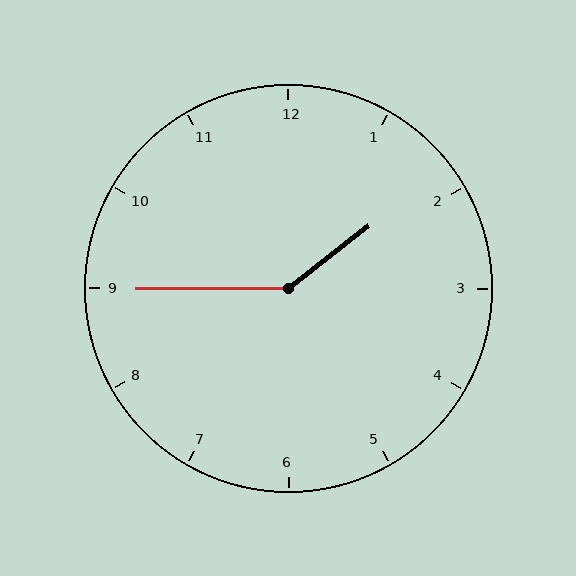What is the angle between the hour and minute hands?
Approximately 142 degrees.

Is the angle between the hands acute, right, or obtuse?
It is obtuse.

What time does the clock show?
1:45.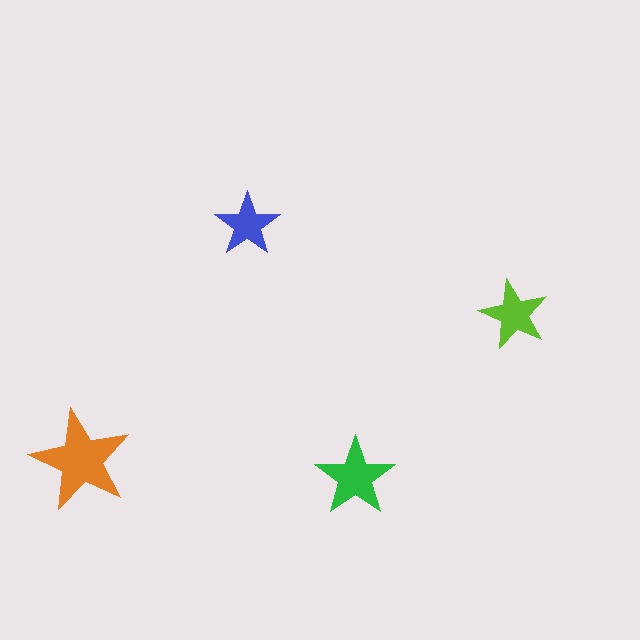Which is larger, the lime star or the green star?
The green one.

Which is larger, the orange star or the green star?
The orange one.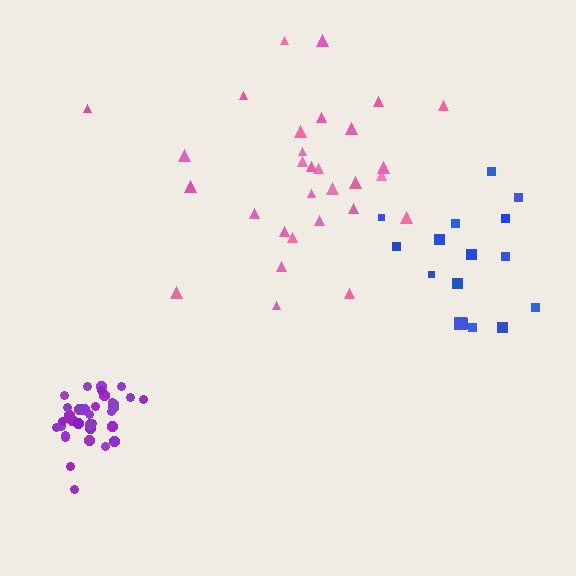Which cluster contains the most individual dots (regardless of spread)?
Purple (35).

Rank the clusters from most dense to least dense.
purple, pink, blue.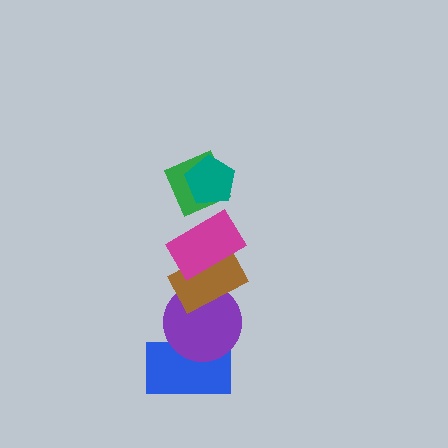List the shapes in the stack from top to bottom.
From top to bottom: the teal pentagon, the green diamond, the magenta rectangle, the brown rectangle, the purple circle, the blue rectangle.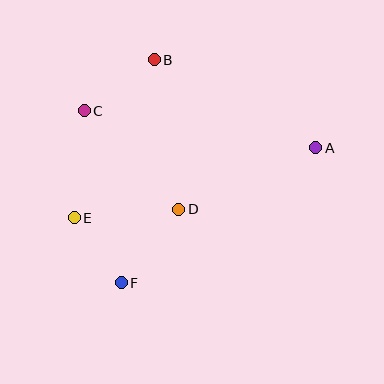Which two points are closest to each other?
Points E and F are closest to each other.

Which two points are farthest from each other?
Points A and E are farthest from each other.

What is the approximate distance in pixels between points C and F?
The distance between C and F is approximately 176 pixels.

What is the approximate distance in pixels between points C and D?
The distance between C and D is approximately 136 pixels.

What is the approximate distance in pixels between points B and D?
The distance between B and D is approximately 151 pixels.